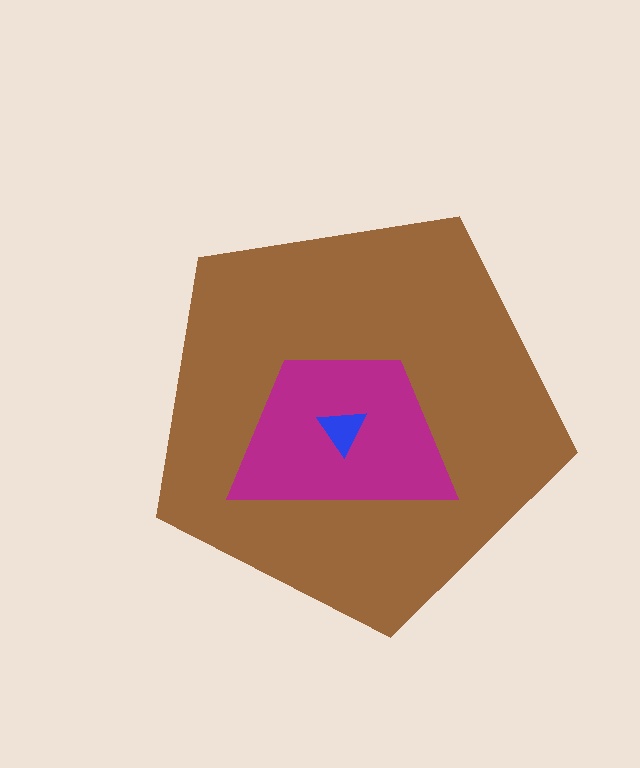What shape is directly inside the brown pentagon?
The magenta trapezoid.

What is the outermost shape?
The brown pentagon.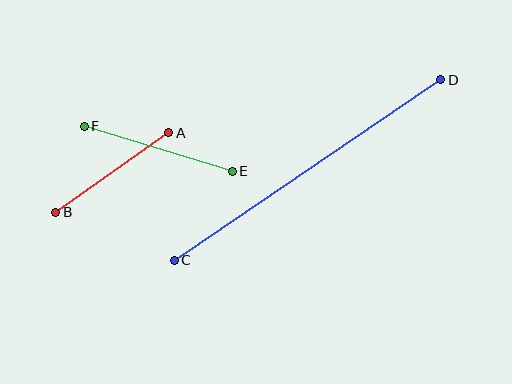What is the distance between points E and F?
The distance is approximately 154 pixels.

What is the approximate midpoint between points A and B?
The midpoint is at approximately (112, 173) pixels.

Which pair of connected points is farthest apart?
Points C and D are farthest apart.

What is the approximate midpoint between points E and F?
The midpoint is at approximately (158, 149) pixels.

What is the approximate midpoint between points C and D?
The midpoint is at approximately (308, 170) pixels.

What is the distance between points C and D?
The distance is approximately 322 pixels.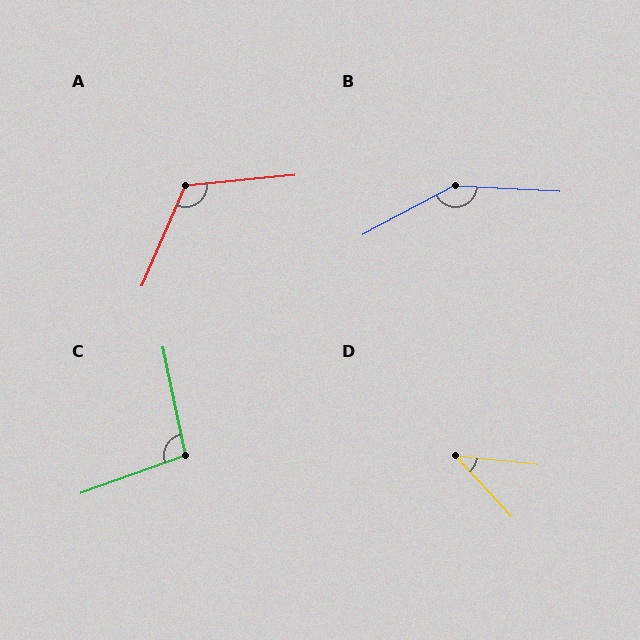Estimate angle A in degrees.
Approximately 119 degrees.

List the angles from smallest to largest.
D (41°), C (98°), A (119°), B (149°).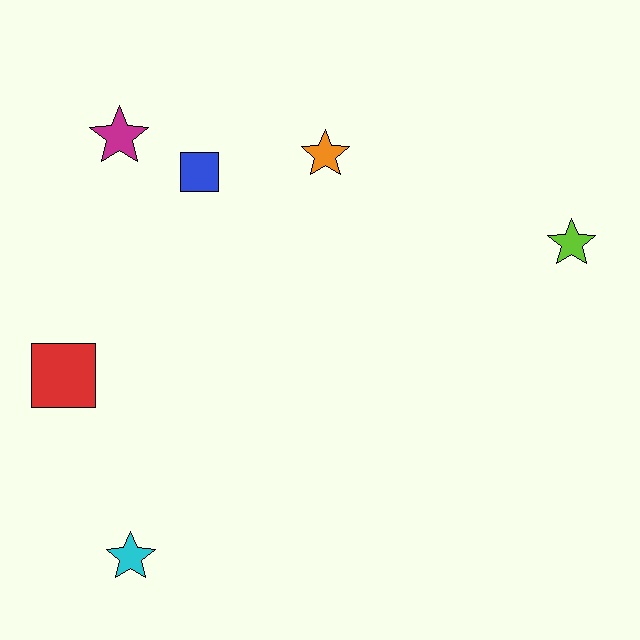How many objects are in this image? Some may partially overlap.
There are 6 objects.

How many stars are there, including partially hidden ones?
There are 4 stars.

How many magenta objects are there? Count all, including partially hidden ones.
There is 1 magenta object.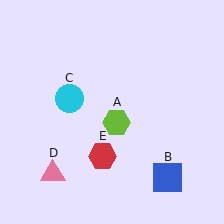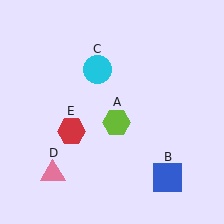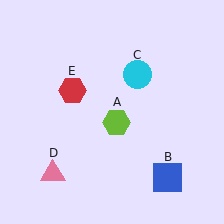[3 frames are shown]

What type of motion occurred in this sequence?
The cyan circle (object C), red hexagon (object E) rotated clockwise around the center of the scene.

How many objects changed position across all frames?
2 objects changed position: cyan circle (object C), red hexagon (object E).